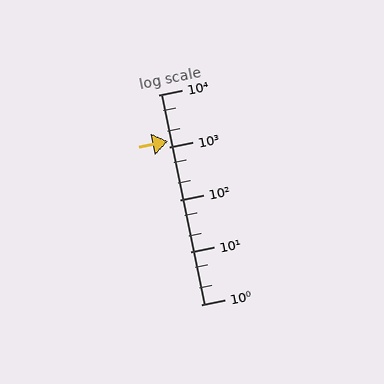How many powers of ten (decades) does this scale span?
The scale spans 4 decades, from 1 to 10000.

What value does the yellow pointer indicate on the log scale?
The pointer indicates approximately 1300.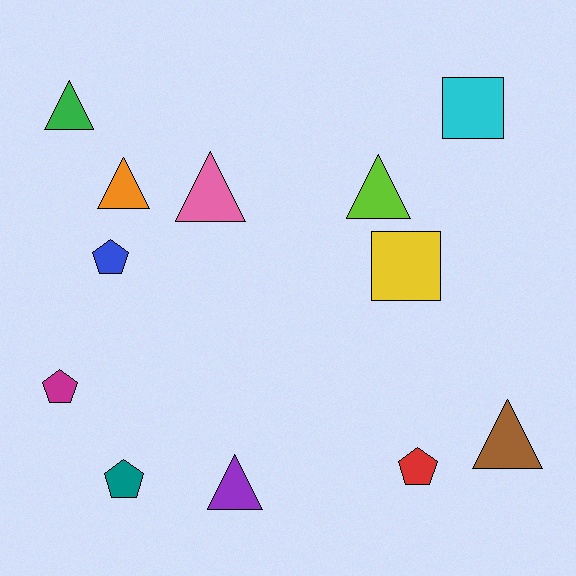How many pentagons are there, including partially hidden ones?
There are 4 pentagons.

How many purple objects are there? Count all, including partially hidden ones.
There is 1 purple object.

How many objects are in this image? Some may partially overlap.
There are 12 objects.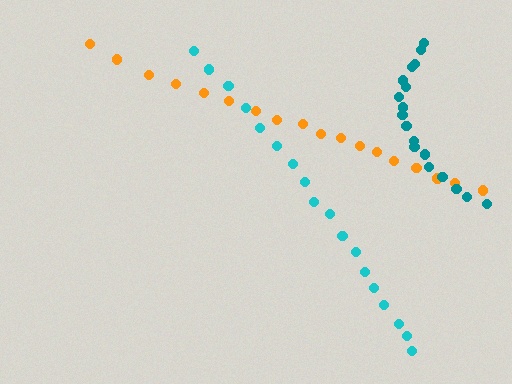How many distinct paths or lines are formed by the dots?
There are 3 distinct paths.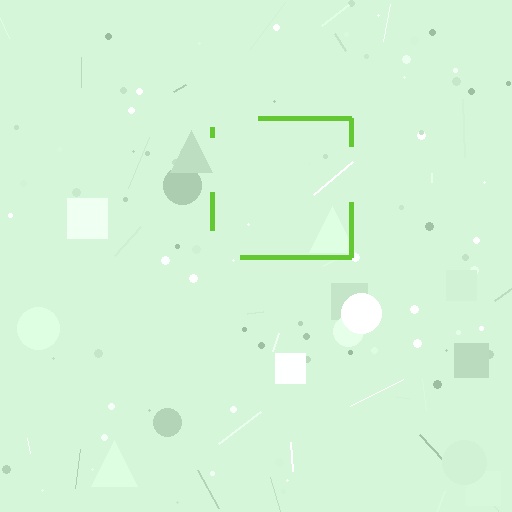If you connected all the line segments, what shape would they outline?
They would outline a square.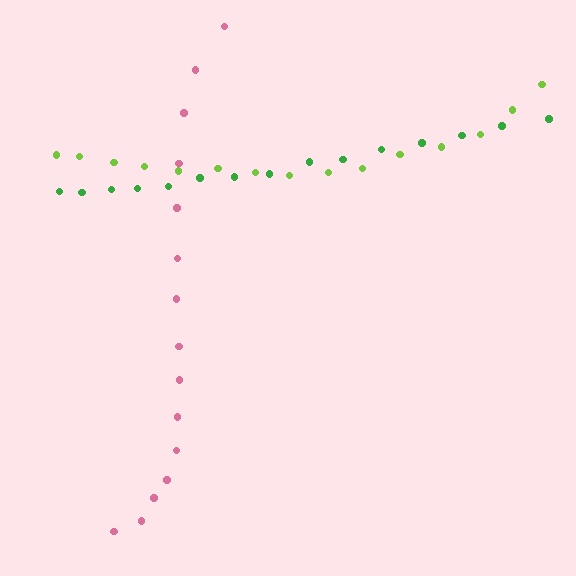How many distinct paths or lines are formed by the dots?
There are 3 distinct paths.